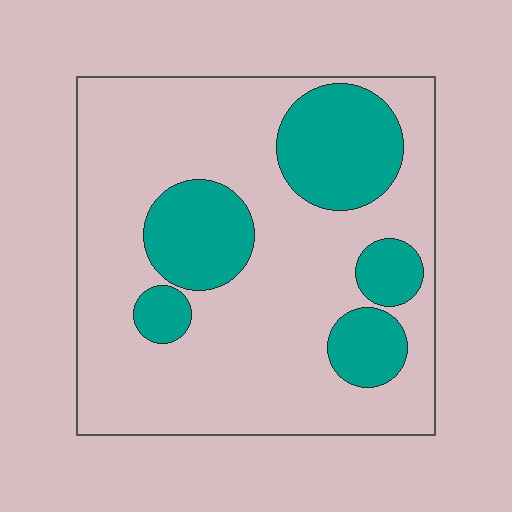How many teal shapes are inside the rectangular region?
5.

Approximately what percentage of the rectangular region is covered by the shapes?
Approximately 25%.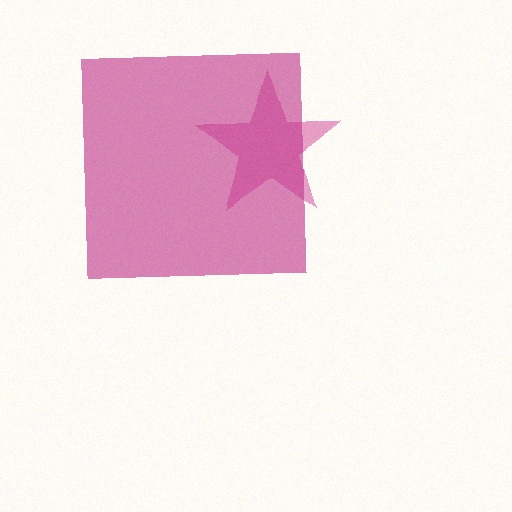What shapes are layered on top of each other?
The layered shapes are: a pink star, a magenta square.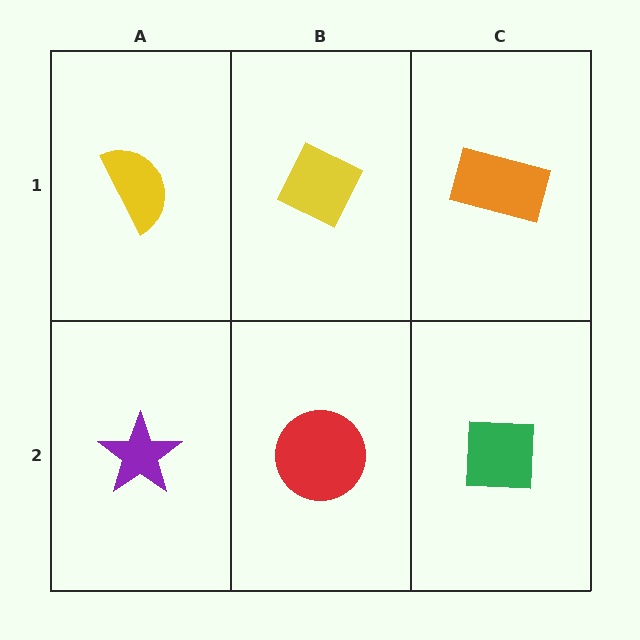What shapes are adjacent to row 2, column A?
A yellow semicircle (row 1, column A), a red circle (row 2, column B).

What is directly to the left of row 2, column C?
A red circle.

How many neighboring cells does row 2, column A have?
2.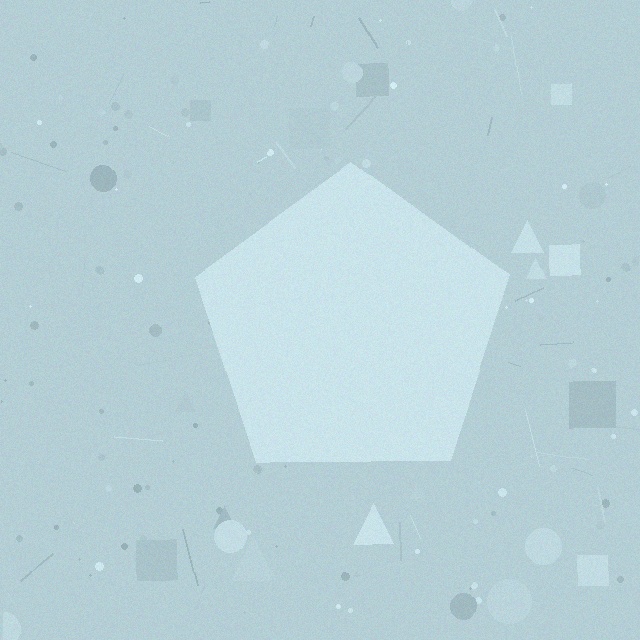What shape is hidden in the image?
A pentagon is hidden in the image.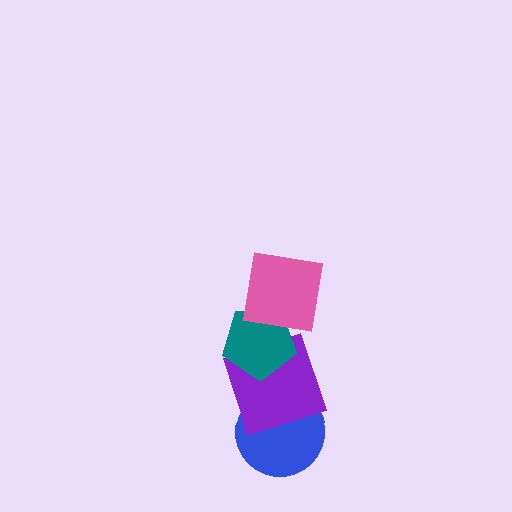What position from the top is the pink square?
The pink square is 1st from the top.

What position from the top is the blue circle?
The blue circle is 4th from the top.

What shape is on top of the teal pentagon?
The pink square is on top of the teal pentagon.